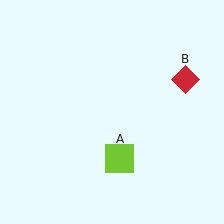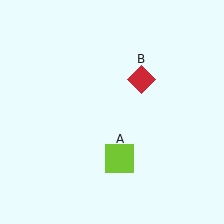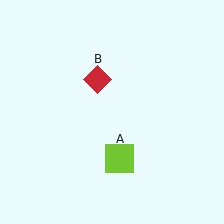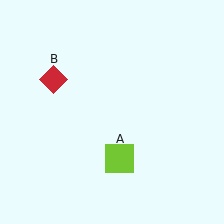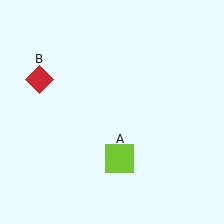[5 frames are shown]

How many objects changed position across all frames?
1 object changed position: red diamond (object B).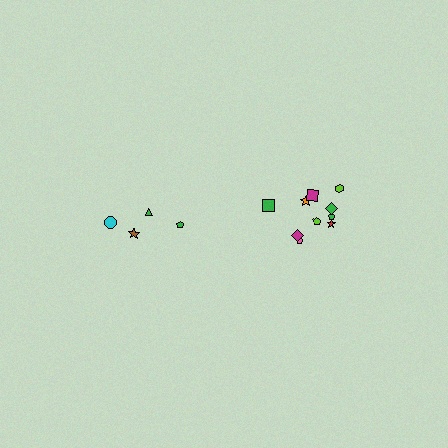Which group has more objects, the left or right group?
The right group.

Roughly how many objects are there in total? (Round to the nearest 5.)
Roughly 15 objects in total.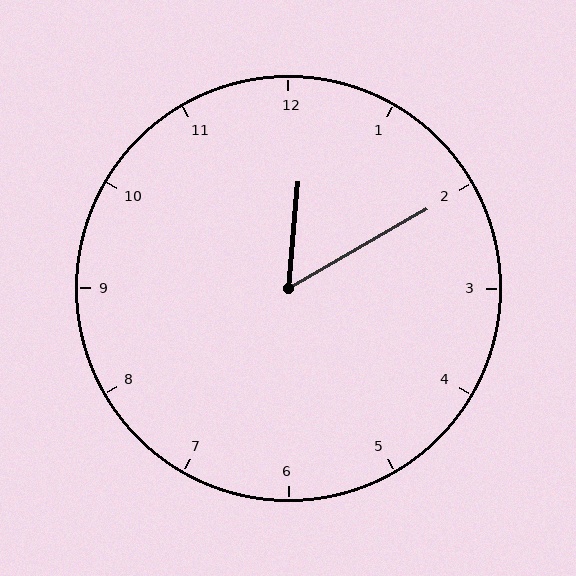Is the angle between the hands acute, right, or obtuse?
It is acute.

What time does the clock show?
12:10.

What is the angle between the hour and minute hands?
Approximately 55 degrees.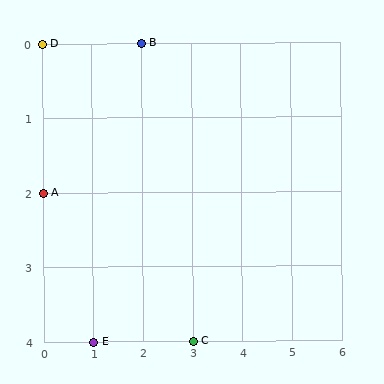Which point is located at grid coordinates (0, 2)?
Point A is at (0, 2).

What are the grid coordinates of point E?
Point E is at grid coordinates (1, 4).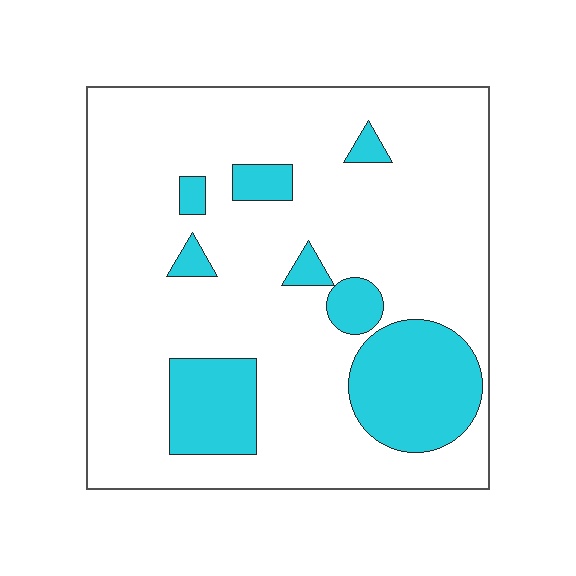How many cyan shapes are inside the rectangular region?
8.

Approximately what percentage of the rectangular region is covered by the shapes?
Approximately 20%.